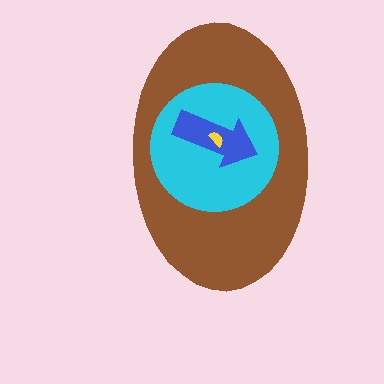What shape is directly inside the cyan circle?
The blue arrow.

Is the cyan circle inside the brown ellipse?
Yes.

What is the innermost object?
The yellow semicircle.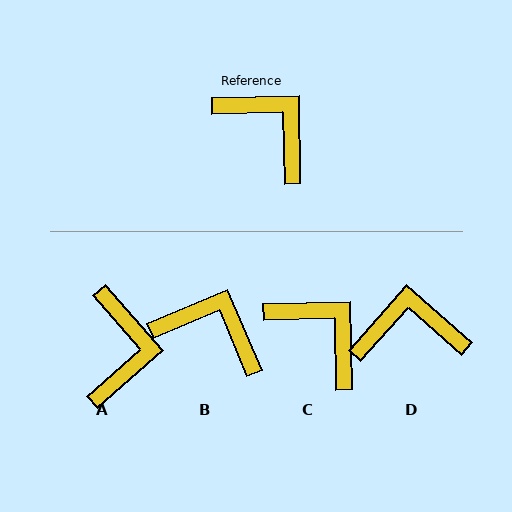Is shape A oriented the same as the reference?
No, it is off by about 50 degrees.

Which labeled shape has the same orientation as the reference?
C.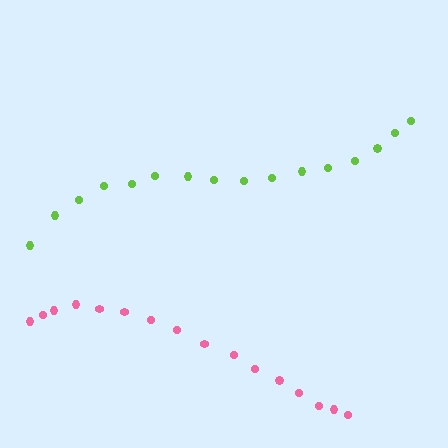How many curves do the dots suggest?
There are 2 distinct paths.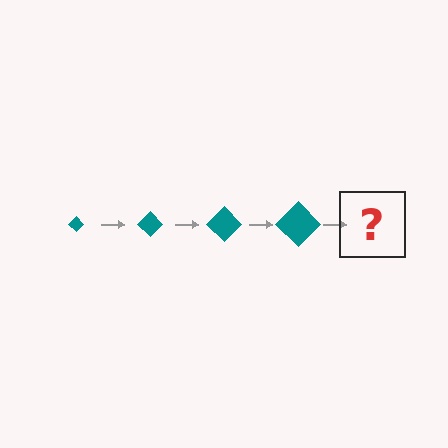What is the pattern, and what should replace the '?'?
The pattern is that the diamond gets progressively larger each step. The '?' should be a teal diamond, larger than the previous one.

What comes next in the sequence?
The next element should be a teal diamond, larger than the previous one.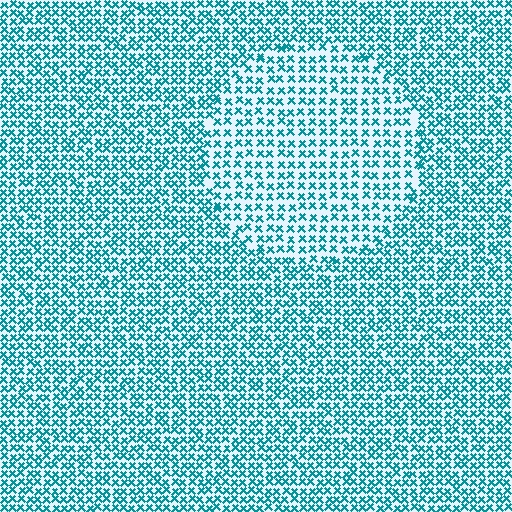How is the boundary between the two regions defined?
The boundary is defined by a change in element density (approximately 1.5x ratio). All elements are the same color, size, and shape.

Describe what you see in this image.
The image contains small teal elements arranged at two different densities. A circle-shaped region is visible where the elements are less densely packed than the surrounding area.